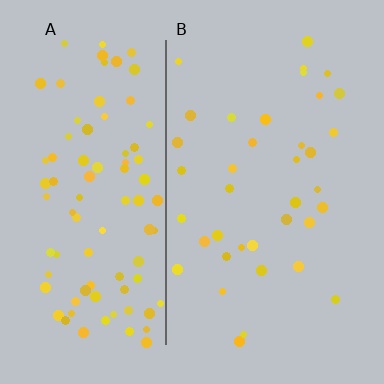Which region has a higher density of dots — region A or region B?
A (the left).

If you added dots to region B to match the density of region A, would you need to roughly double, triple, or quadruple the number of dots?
Approximately double.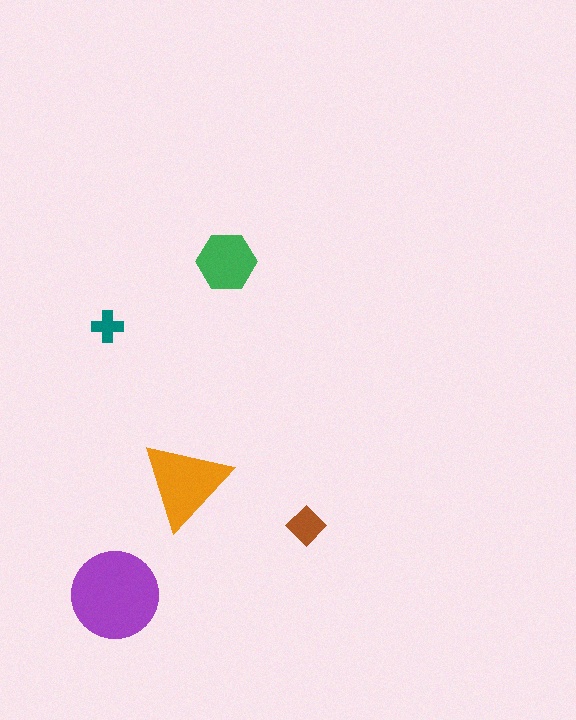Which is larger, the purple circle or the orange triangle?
The purple circle.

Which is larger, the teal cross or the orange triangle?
The orange triangle.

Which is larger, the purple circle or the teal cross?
The purple circle.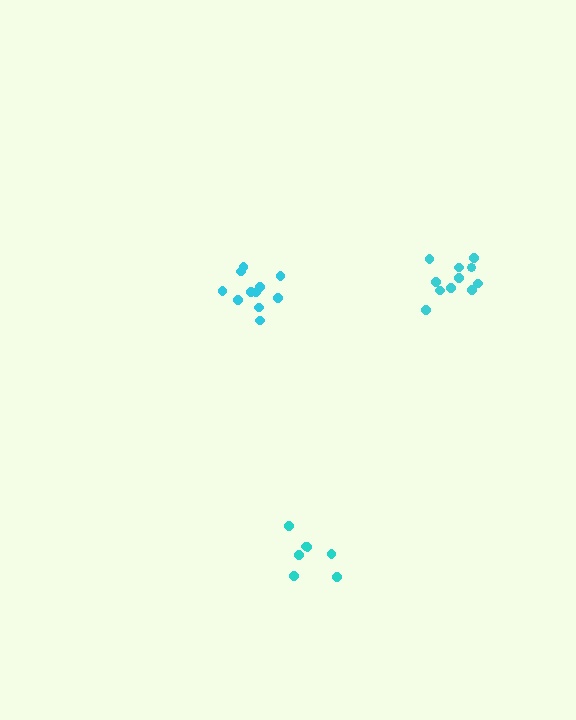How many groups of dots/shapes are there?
There are 3 groups.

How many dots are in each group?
Group 1: 11 dots, Group 2: 7 dots, Group 3: 11 dots (29 total).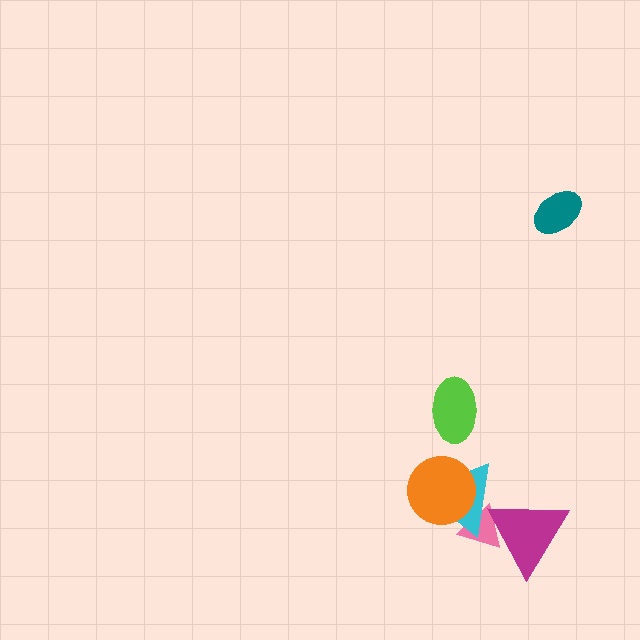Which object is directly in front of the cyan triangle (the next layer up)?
The orange circle is directly in front of the cyan triangle.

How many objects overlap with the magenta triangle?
2 objects overlap with the magenta triangle.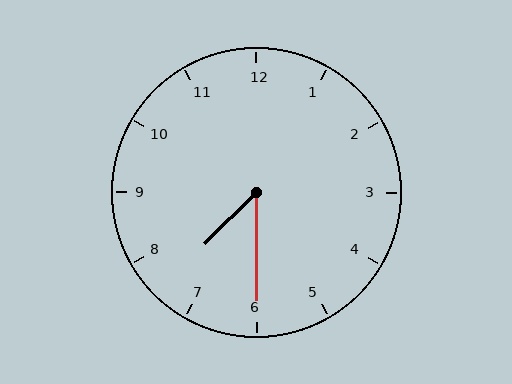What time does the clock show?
7:30.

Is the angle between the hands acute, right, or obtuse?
It is acute.